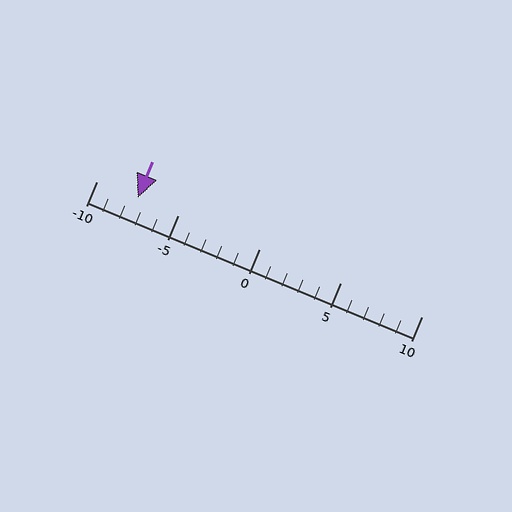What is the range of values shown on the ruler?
The ruler shows values from -10 to 10.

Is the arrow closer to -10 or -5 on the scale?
The arrow is closer to -5.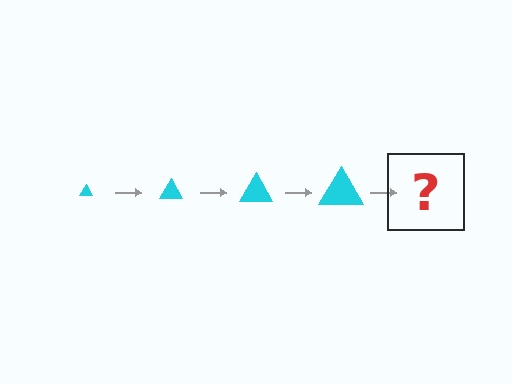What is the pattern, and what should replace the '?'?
The pattern is that the triangle gets progressively larger each step. The '?' should be a cyan triangle, larger than the previous one.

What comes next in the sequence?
The next element should be a cyan triangle, larger than the previous one.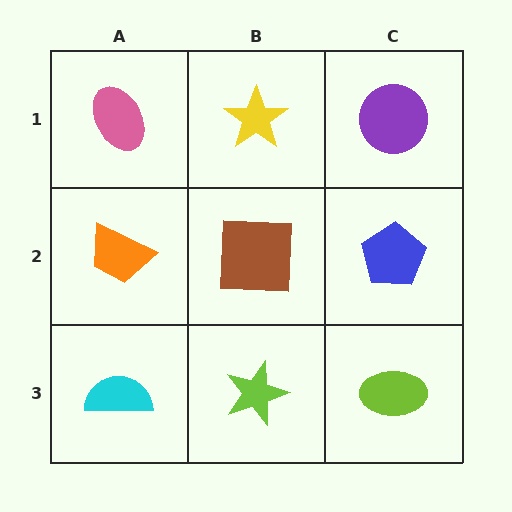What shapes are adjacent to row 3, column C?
A blue pentagon (row 2, column C), a lime star (row 3, column B).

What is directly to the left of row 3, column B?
A cyan semicircle.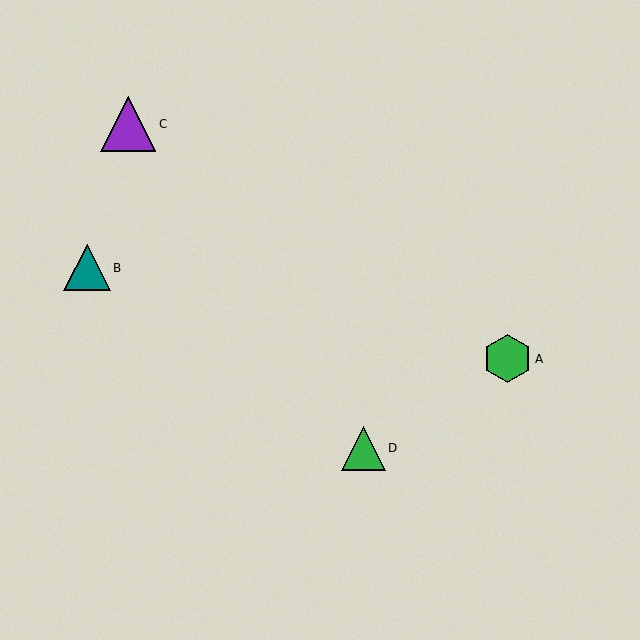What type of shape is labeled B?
Shape B is a teal triangle.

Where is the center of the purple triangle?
The center of the purple triangle is at (128, 124).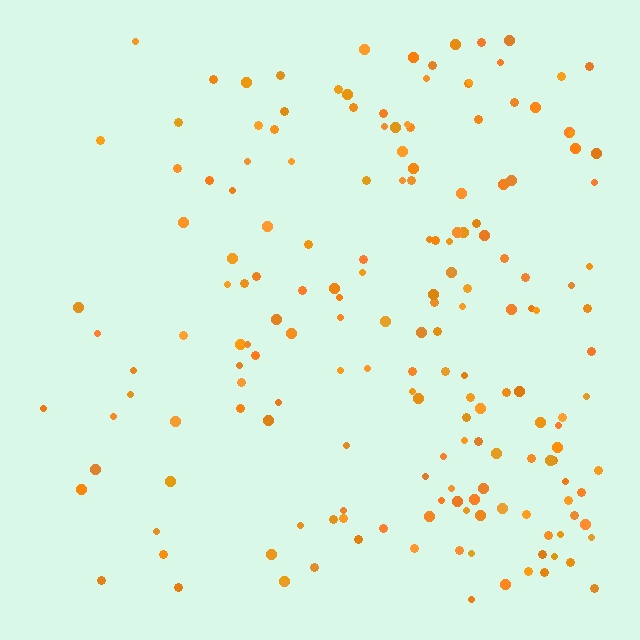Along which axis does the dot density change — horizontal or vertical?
Horizontal.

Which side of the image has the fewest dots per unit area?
The left.